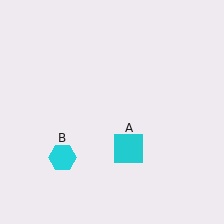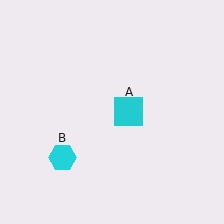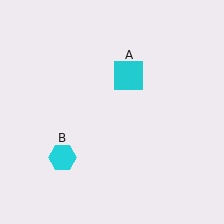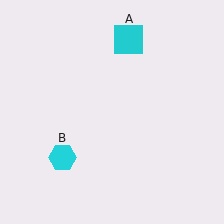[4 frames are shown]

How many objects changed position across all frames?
1 object changed position: cyan square (object A).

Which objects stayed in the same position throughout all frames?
Cyan hexagon (object B) remained stationary.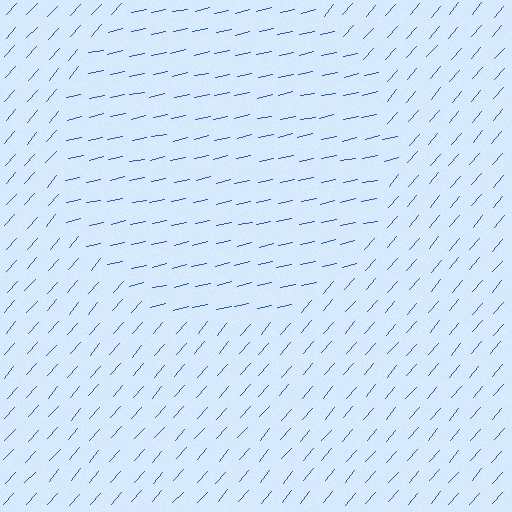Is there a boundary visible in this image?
Yes, there is a texture boundary formed by a change in line orientation.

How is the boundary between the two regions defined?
The boundary is defined purely by a change in line orientation (approximately 37 degrees difference). All lines are the same color and thickness.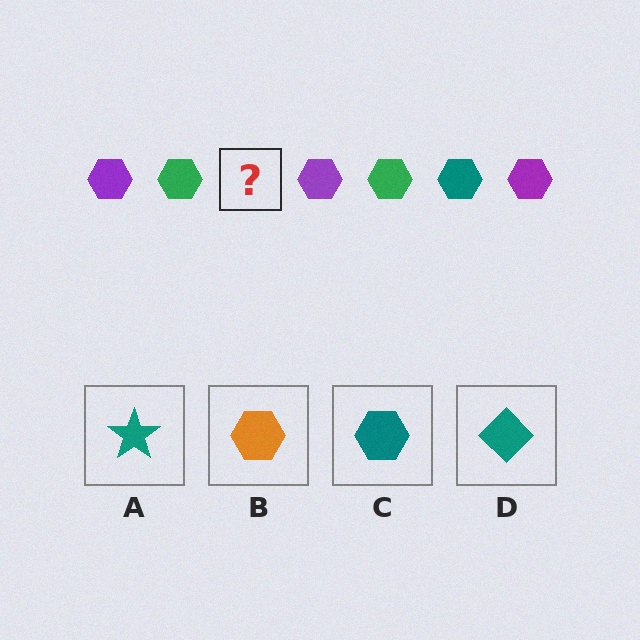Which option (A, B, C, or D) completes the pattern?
C.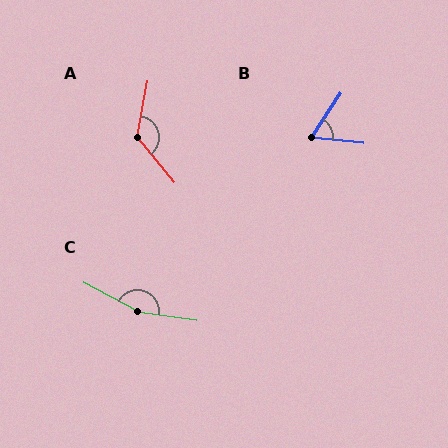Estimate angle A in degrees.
Approximately 130 degrees.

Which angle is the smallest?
B, at approximately 62 degrees.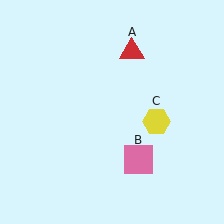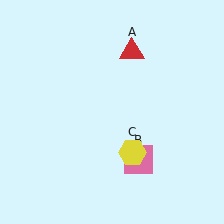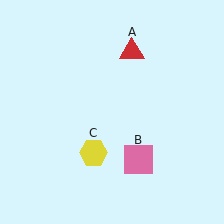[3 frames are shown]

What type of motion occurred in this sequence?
The yellow hexagon (object C) rotated clockwise around the center of the scene.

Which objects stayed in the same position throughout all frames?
Red triangle (object A) and pink square (object B) remained stationary.